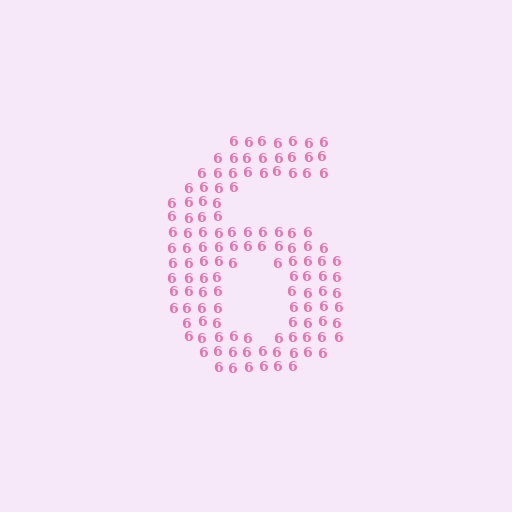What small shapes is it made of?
It is made of small digit 6's.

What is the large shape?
The large shape is the digit 6.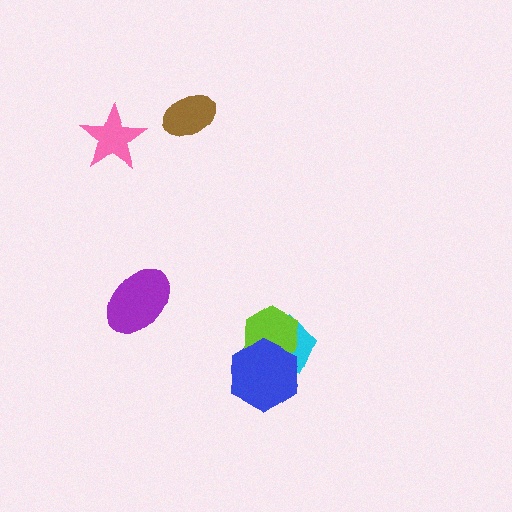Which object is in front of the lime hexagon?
The blue hexagon is in front of the lime hexagon.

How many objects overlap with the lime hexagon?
2 objects overlap with the lime hexagon.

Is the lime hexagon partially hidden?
Yes, it is partially covered by another shape.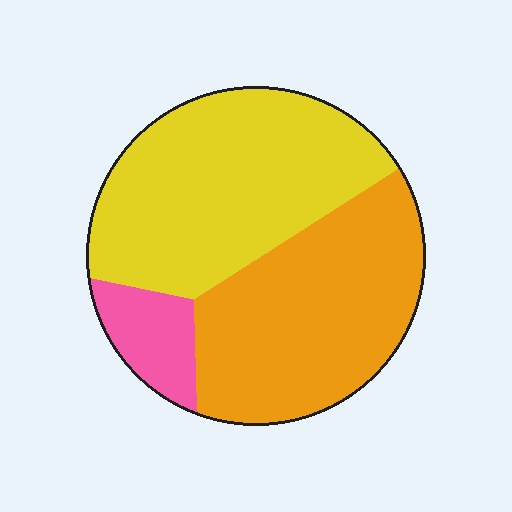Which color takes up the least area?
Pink, at roughly 10%.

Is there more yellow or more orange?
Yellow.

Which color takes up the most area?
Yellow, at roughly 45%.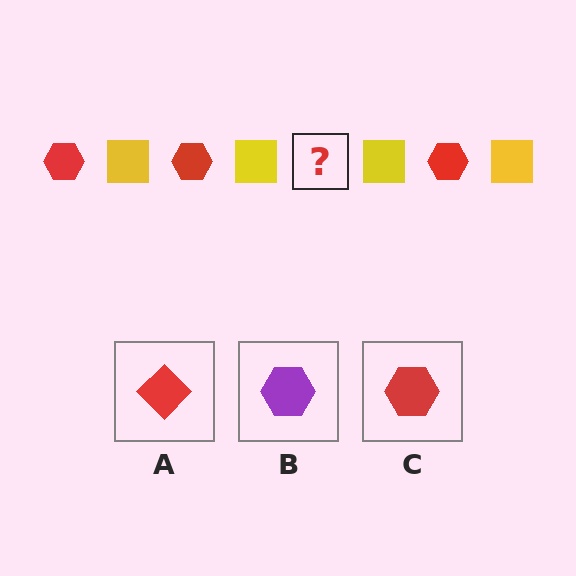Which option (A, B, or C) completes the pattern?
C.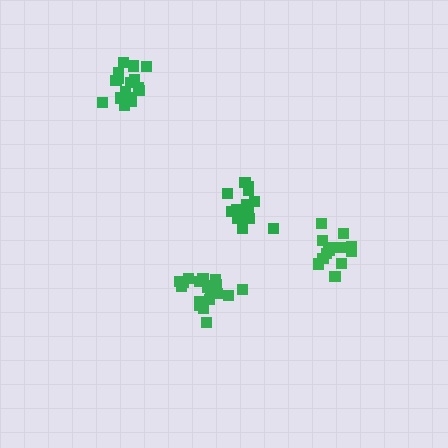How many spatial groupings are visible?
There are 4 spatial groupings.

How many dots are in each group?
Group 1: 21 dots, Group 2: 18 dots, Group 3: 15 dots, Group 4: 15 dots (69 total).